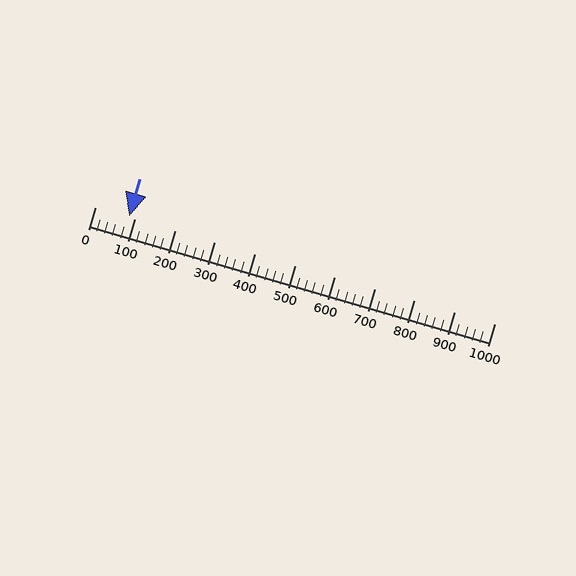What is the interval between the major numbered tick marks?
The major tick marks are spaced 100 units apart.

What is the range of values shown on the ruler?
The ruler shows values from 0 to 1000.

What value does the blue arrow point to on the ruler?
The blue arrow points to approximately 84.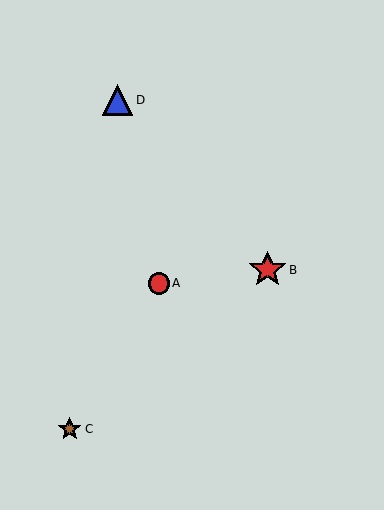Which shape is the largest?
The red star (labeled B) is the largest.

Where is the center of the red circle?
The center of the red circle is at (159, 283).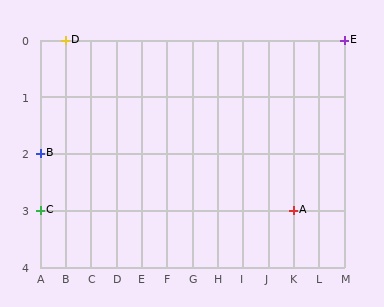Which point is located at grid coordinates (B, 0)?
Point D is at (B, 0).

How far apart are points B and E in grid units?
Points B and E are 12 columns and 2 rows apart (about 12.2 grid units diagonally).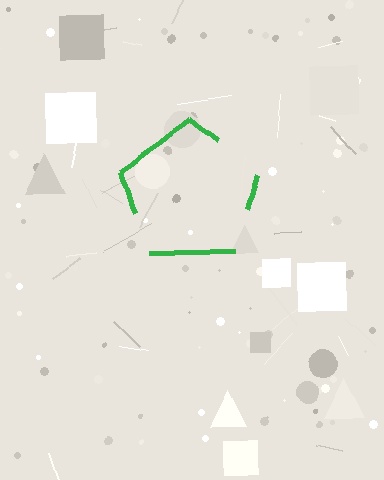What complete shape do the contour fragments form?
The contour fragments form a pentagon.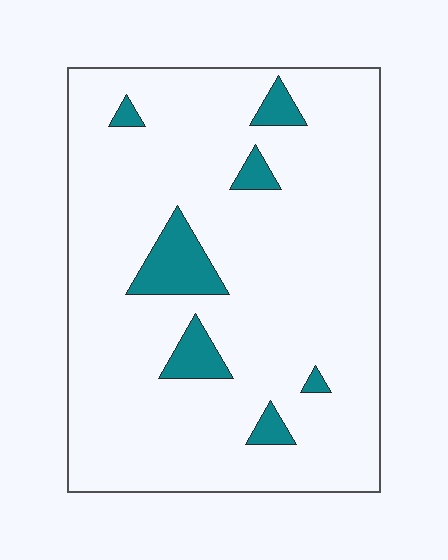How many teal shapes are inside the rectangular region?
7.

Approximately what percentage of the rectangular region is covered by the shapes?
Approximately 10%.